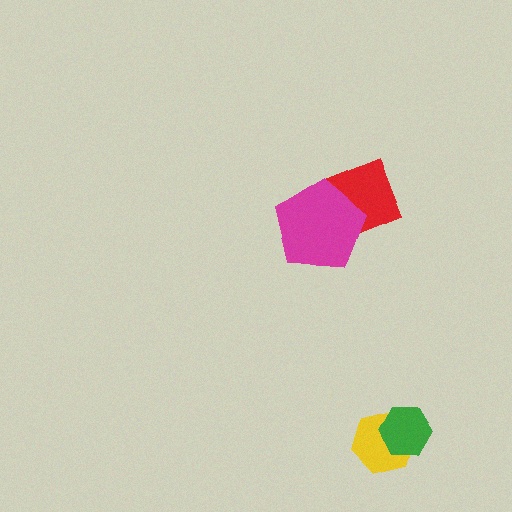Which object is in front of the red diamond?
The magenta pentagon is in front of the red diamond.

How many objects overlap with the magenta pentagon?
1 object overlaps with the magenta pentagon.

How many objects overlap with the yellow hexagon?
1 object overlaps with the yellow hexagon.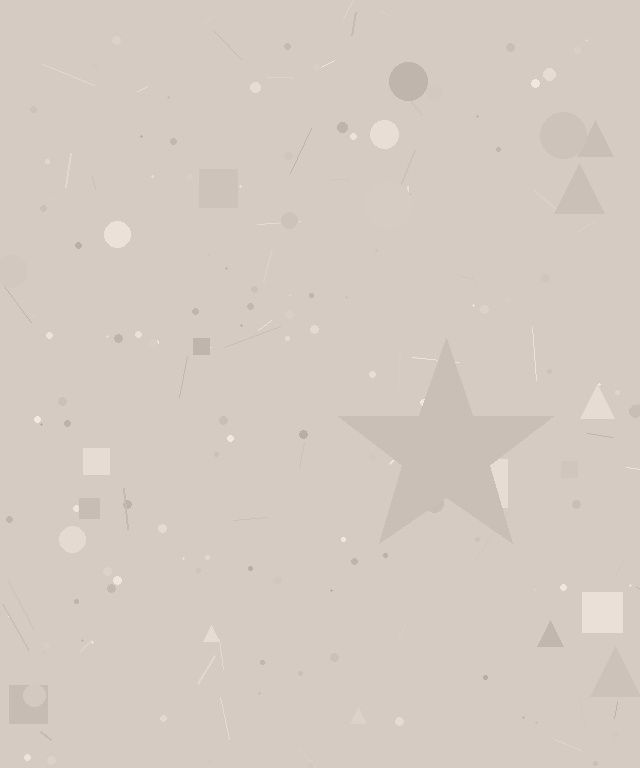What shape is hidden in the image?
A star is hidden in the image.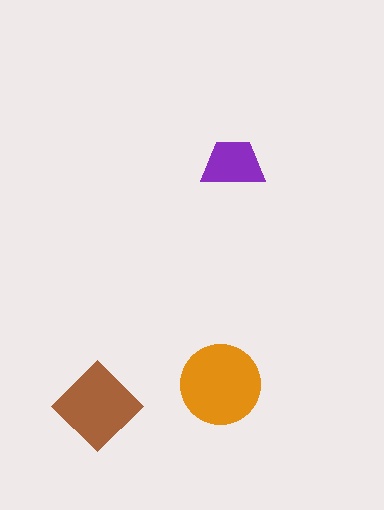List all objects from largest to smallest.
The orange circle, the brown diamond, the purple trapezoid.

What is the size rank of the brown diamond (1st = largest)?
2nd.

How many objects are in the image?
There are 3 objects in the image.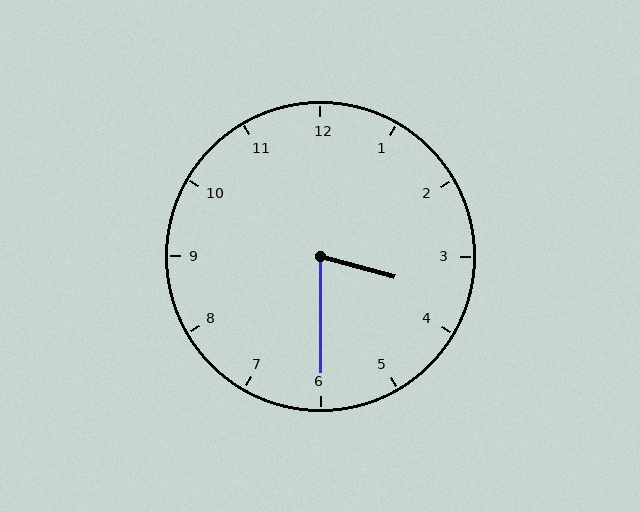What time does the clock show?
3:30.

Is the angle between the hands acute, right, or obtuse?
It is acute.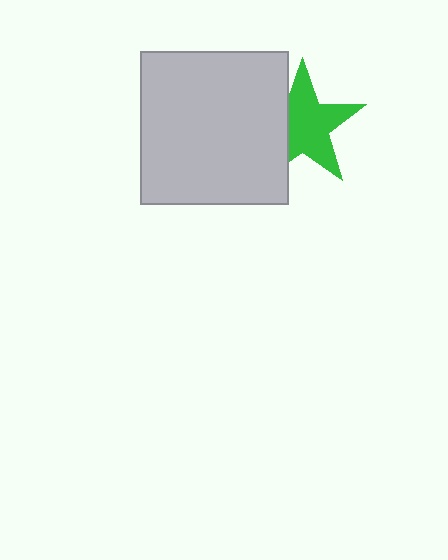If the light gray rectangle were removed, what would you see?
You would see the complete green star.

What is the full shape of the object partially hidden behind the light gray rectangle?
The partially hidden object is a green star.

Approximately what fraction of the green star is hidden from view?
Roughly 31% of the green star is hidden behind the light gray rectangle.